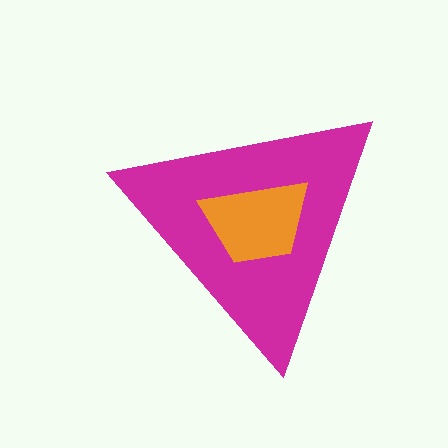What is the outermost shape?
The magenta triangle.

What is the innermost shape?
The orange trapezoid.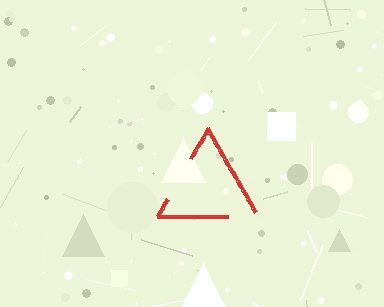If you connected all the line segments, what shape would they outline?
They would outline a triangle.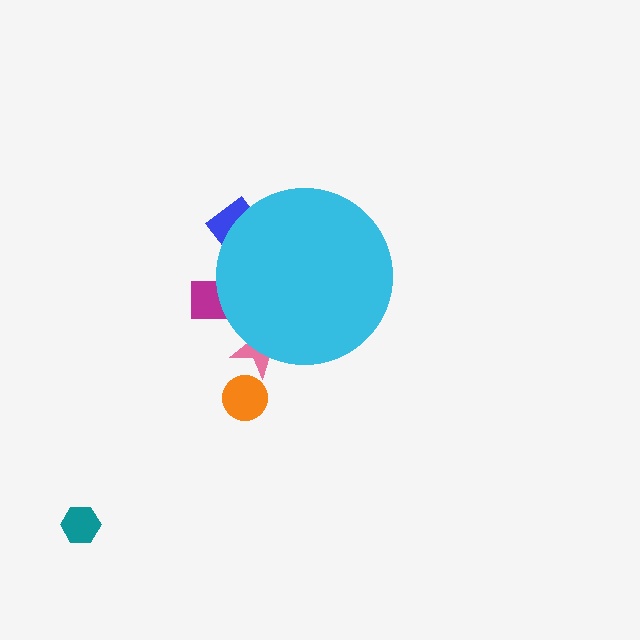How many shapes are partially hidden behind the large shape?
3 shapes are partially hidden.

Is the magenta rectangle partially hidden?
Yes, the magenta rectangle is partially hidden behind the cyan circle.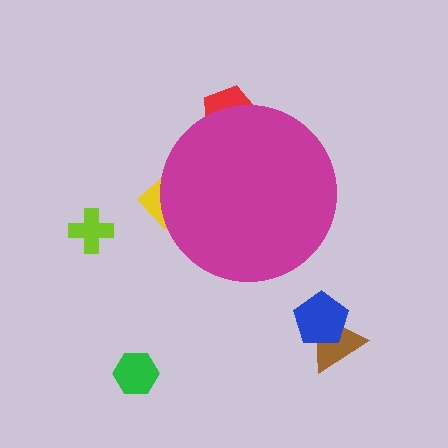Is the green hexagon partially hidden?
No, the green hexagon is fully visible.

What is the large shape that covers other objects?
A magenta circle.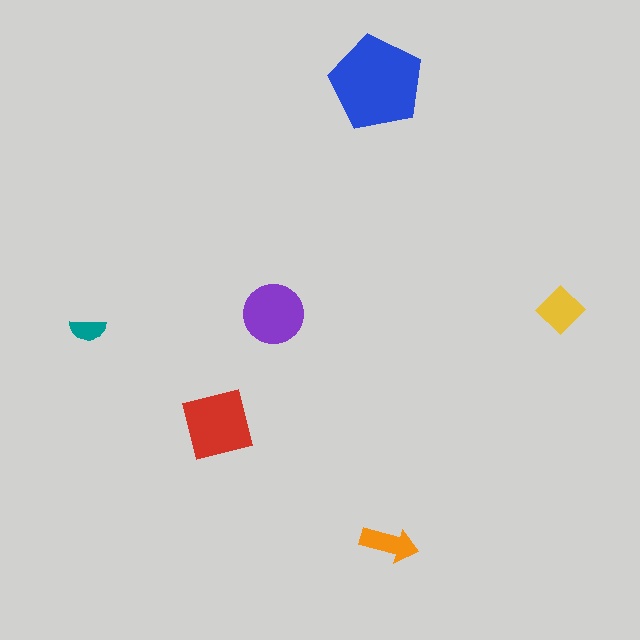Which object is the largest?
The blue pentagon.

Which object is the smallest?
The teal semicircle.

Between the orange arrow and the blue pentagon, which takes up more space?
The blue pentagon.